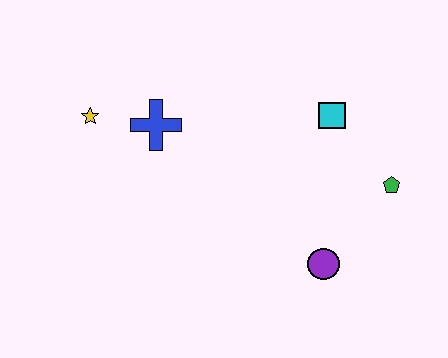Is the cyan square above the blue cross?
Yes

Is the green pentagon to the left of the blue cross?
No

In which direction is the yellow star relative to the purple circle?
The yellow star is to the left of the purple circle.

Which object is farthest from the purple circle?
The yellow star is farthest from the purple circle.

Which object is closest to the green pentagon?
The cyan square is closest to the green pentagon.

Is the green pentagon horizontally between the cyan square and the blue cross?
No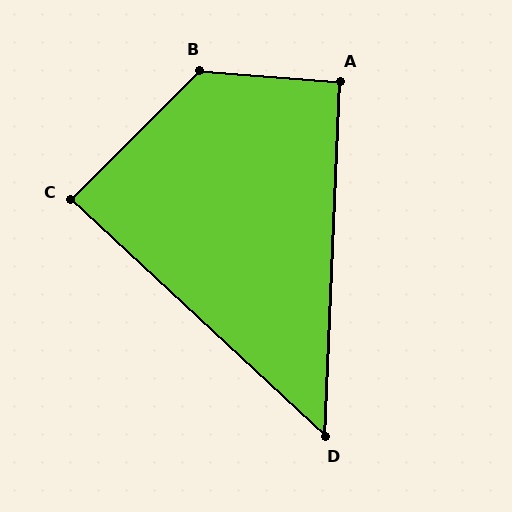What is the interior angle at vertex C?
Approximately 88 degrees (approximately right).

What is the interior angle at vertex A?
Approximately 92 degrees (approximately right).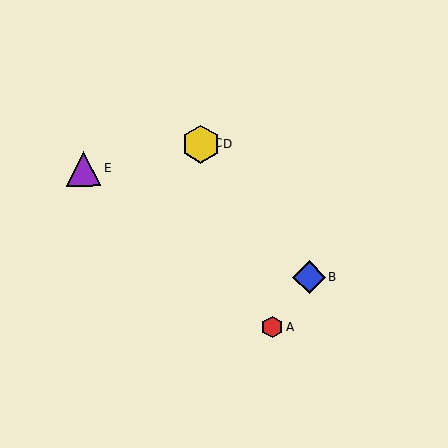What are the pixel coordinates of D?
Object D is at (200, 144).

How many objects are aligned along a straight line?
3 objects (B, C, D) are aligned along a straight line.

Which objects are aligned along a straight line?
Objects B, C, D are aligned along a straight line.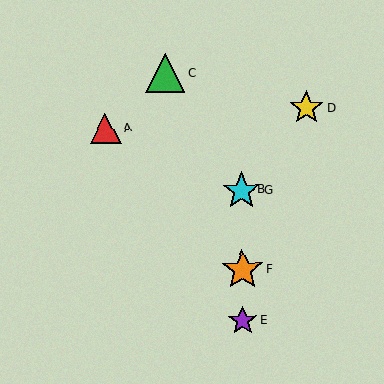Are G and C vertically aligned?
No, G is at x≈242 and C is at x≈165.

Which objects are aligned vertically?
Objects B, E, F, G are aligned vertically.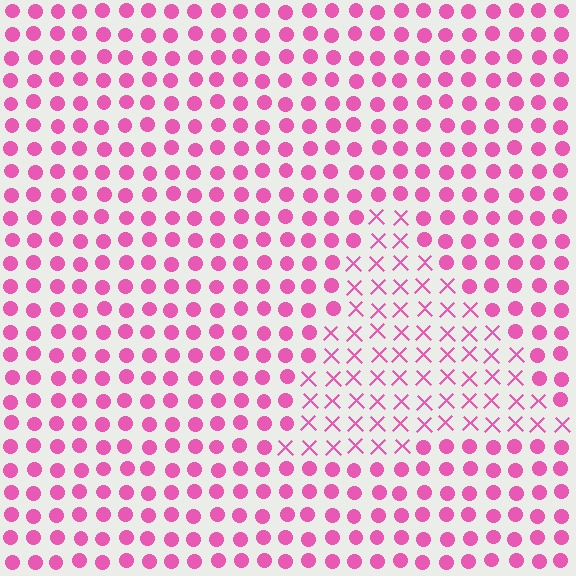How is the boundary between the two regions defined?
The boundary is defined by a change in element shape: X marks inside vs. circles outside. All elements share the same color and spacing.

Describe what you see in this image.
The image is filled with small pink elements arranged in a uniform grid. A triangle-shaped region contains X marks, while the surrounding area contains circles. The boundary is defined purely by the change in element shape.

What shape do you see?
I see a triangle.